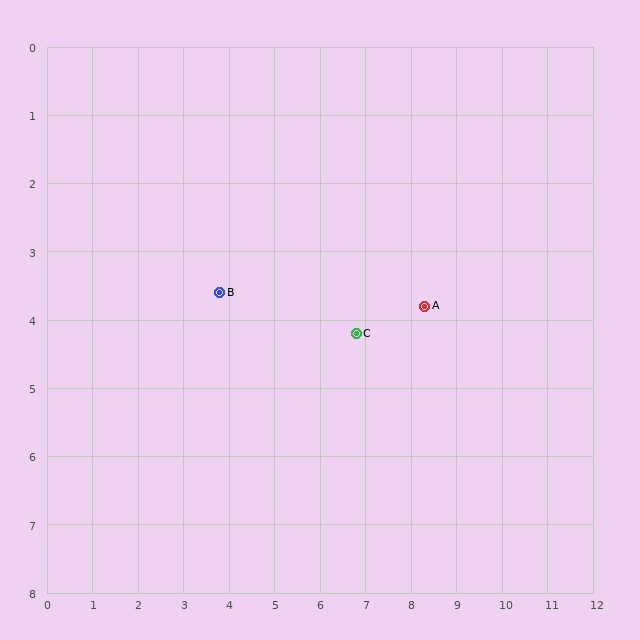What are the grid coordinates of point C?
Point C is at approximately (6.8, 4.2).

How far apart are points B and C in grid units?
Points B and C are about 3.1 grid units apart.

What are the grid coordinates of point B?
Point B is at approximately (3.8, 3.6).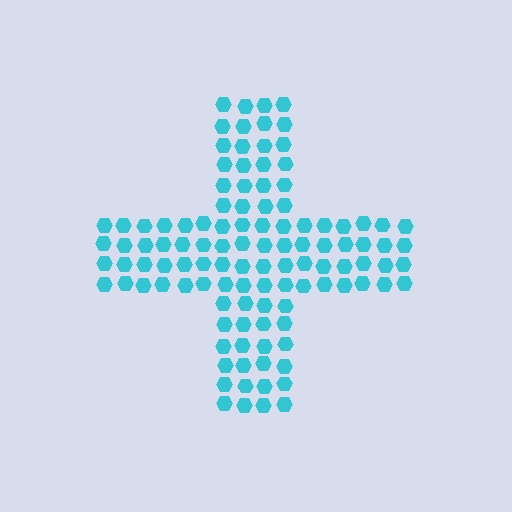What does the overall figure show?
The overall figure shows a cross.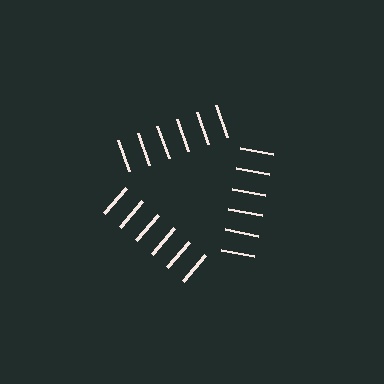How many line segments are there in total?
18 — 6 along each of the 3 edges.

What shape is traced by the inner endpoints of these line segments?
An illusory triangle — the line segments terminate on its edges but no continuous stroke is drawn.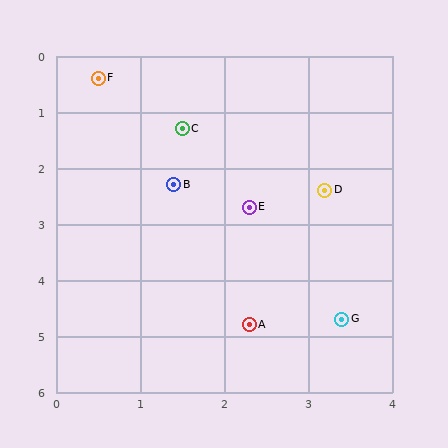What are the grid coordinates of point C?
Point C is at approximately (1.5, 1.3).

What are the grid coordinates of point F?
Point F is at approximately (0.5, 0.4).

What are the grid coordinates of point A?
Point A is at approximately (2.3, 4.8).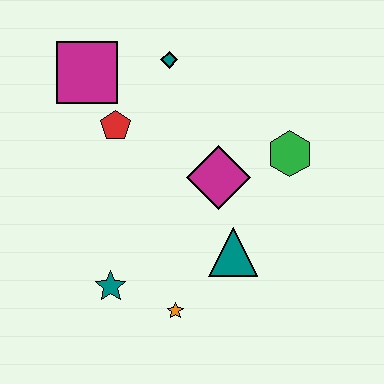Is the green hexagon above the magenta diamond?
Yes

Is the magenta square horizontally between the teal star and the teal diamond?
No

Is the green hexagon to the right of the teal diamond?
Yes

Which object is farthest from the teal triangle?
The magenta square is farthest from the teal triangle.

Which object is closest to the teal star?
The orange star is closest to the teal star.